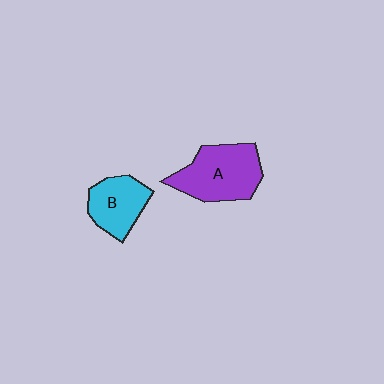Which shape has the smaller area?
Shape B (cyan).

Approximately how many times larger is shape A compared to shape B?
Approximately 1.4 times.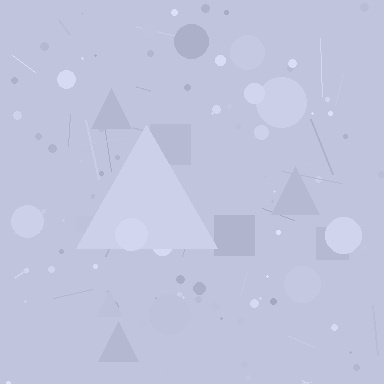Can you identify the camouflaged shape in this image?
The camouflaged shape is a triangle.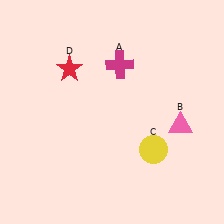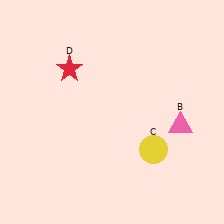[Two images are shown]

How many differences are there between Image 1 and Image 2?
There is 1 difference between the two images.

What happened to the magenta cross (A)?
The magenta cross (A) was removed in Image 2. It was in the top-right area of Image 1.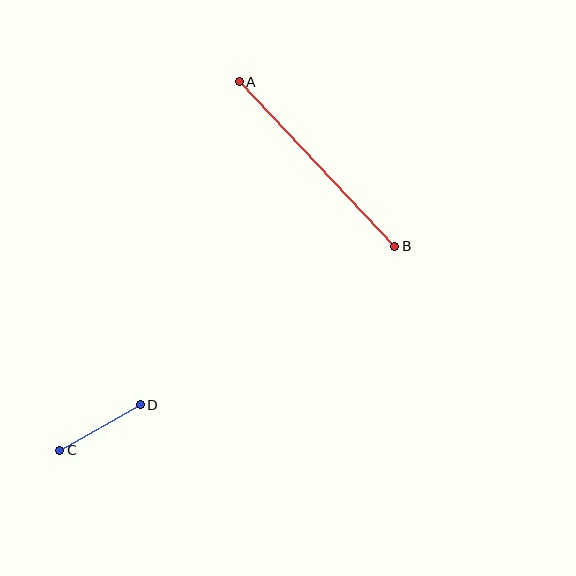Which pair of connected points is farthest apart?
Points A and B are farthest apart.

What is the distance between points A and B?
The distance is approximately 226 pixels.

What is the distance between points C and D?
The distance is approximately 92 pixels.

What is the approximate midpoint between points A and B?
The midpoint is at approximately (317, 164) pixels.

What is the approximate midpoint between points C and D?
The midpoint is at approximately (100, 428) pixels.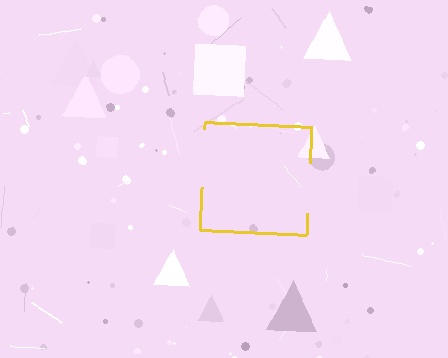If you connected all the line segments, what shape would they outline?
They would outline a square.